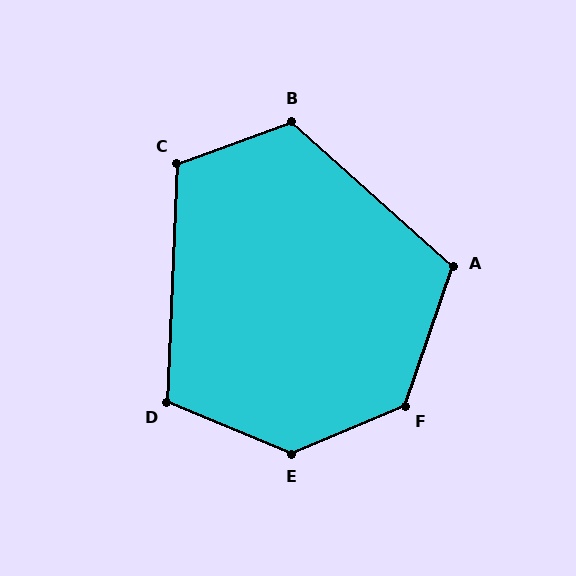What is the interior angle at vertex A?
Approximately 113 degrees (obtuse).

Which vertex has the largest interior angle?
E, at approximately 134 degrees.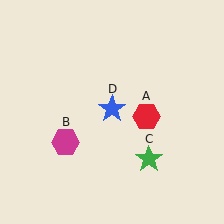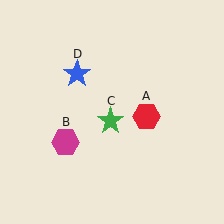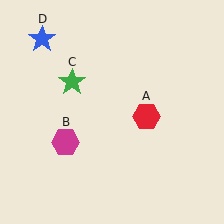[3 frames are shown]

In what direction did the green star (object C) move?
The green star (object C) moved up and to the left.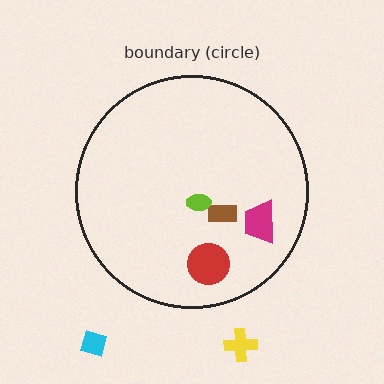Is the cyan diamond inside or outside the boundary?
Outside.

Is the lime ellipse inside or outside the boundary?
Inside.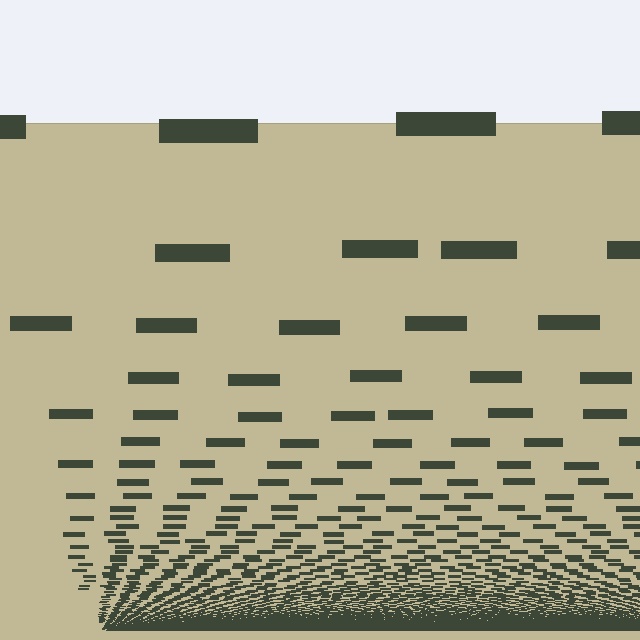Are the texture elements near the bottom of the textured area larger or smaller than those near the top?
Smaller. The gradient is inverted — elements near the bottom are smaller and denser.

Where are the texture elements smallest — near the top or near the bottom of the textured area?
Near the bottom.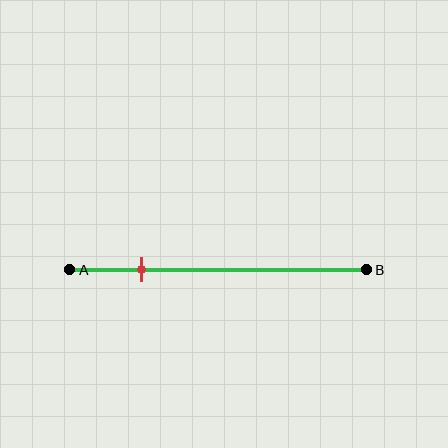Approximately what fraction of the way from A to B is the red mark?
The red mark is approximately 25% of the way from A to B.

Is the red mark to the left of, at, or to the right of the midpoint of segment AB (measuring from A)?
The red mark is to the left of the midpoint of segment AB.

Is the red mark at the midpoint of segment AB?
No, the mark is at about 25% from A, not at the 50% midpoint.